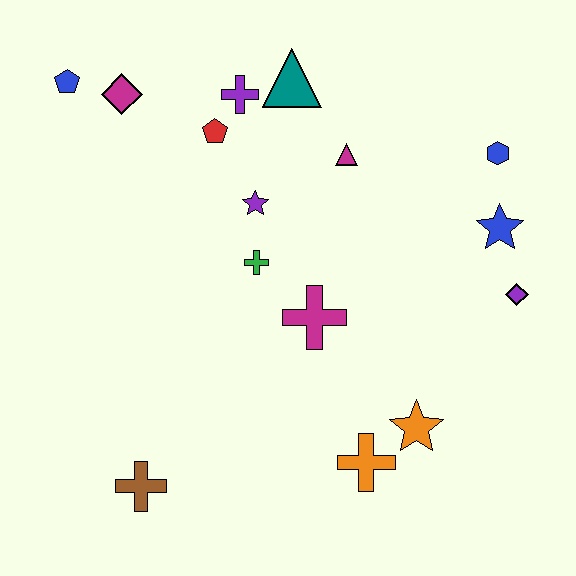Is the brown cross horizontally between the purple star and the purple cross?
No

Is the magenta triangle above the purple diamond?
Yes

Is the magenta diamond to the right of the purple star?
No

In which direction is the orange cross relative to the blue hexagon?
The orange cross is below the blue hexagon.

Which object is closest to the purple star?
The green cross is closest to the purple star.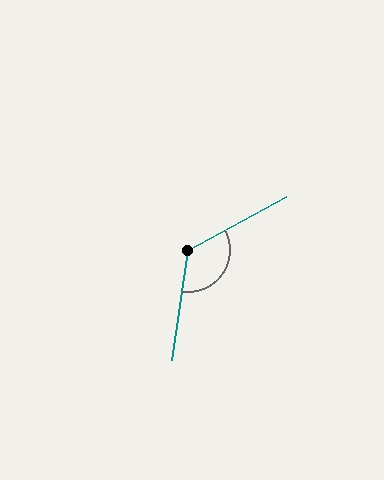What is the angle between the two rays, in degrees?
Approximately 127 degrees.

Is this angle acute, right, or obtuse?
It is obtuse.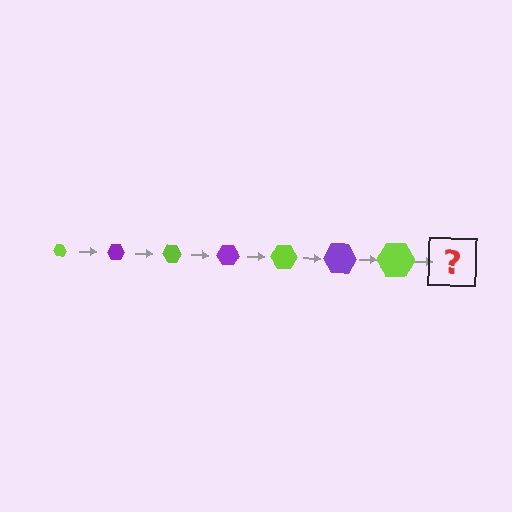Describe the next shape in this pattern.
It should be a purple hexagon, larger than the previous one.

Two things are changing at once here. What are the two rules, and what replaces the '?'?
The two rules are that the hexagon grows larger each step and the color cycles through lime and purple. The '?' should be a purple hexagon, larger than the previous one.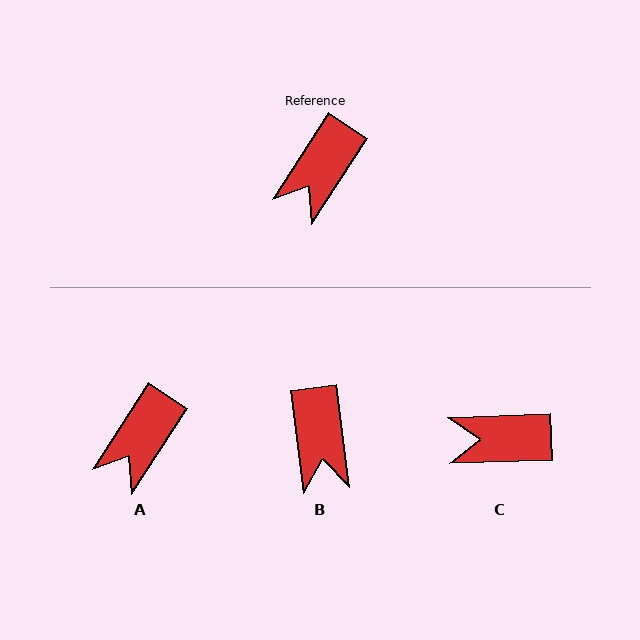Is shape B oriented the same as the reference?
No, it is off by about 40 degrees.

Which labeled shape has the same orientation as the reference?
A.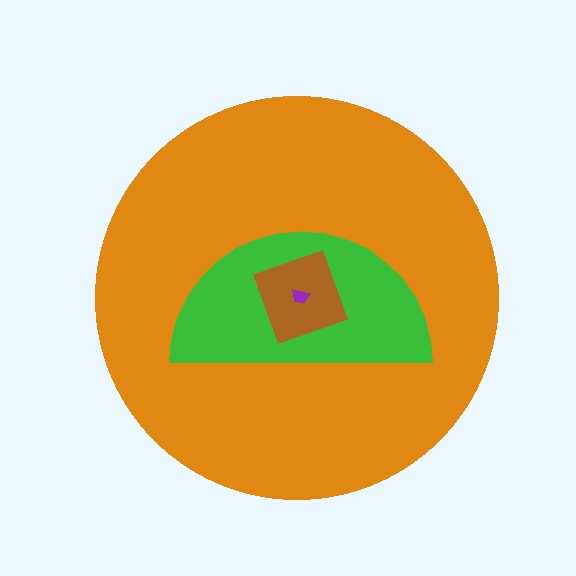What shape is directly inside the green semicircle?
The brown square.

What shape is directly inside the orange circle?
The green semicircle.